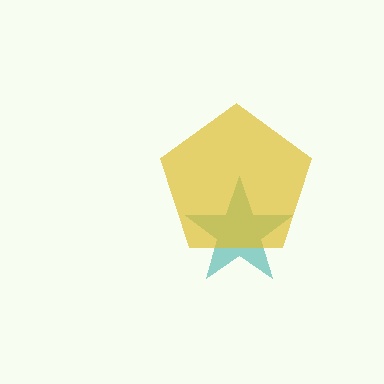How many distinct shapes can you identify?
There are 2 distinct shapes: a teal star, a yellow pentagon.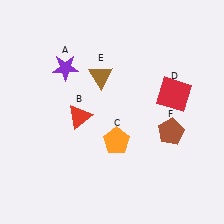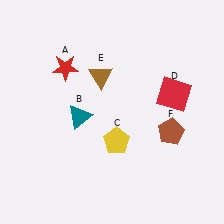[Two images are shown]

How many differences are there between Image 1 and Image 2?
There are 3 differences between the two images.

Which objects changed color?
A changed from purple to red. B changed from red to teal. C changed from orange to yellow.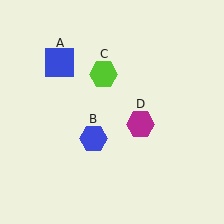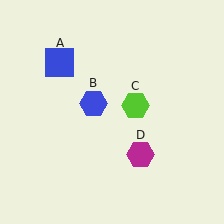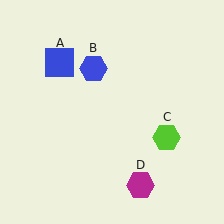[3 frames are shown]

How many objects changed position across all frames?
3 objects changed position: blue hexagon (object B), lime hexagon (object C), magenta hexagon (object D).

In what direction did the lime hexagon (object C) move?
The lime hexagon (object C) moved down and to the right.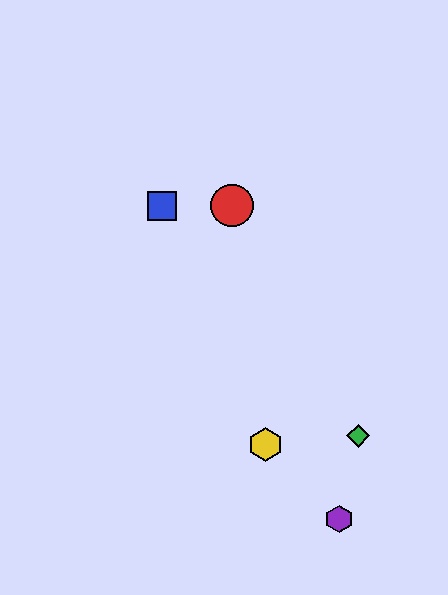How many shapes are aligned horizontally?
2 shapes (the red circle, the blue square) are aligned horizontally.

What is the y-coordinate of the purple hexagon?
The purple hexagon is at y≈519.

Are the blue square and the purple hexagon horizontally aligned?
No, the blue square is at y≈206 and the purple hexagon is at y≈519.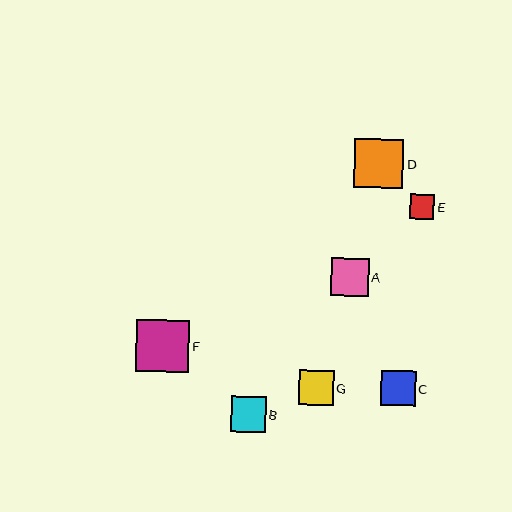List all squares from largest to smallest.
From largest to smallest: F, D, A, B, G, C, E.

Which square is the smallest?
Square E is the smallest with a size of approximately 24 pixels.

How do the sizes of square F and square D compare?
Square F and square D are approximately the same size.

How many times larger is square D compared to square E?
Square D is approximately 2.0 times the size of square E.